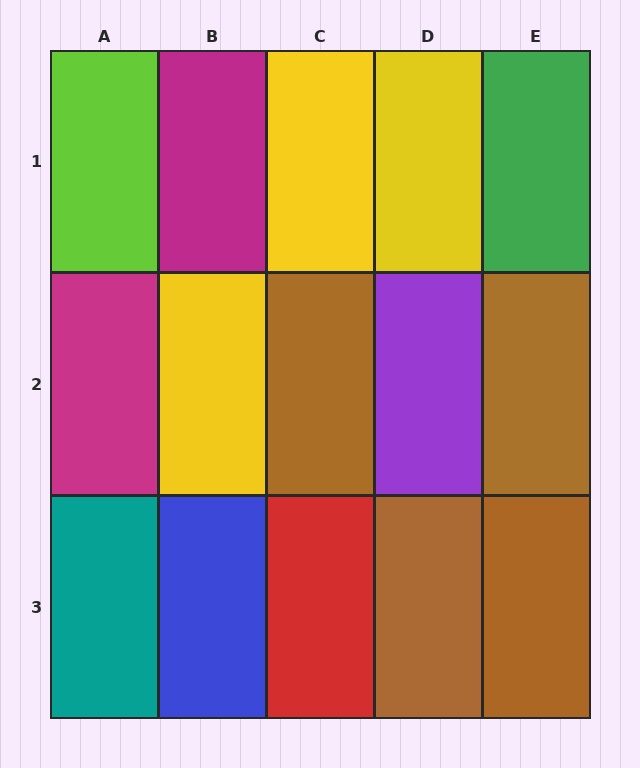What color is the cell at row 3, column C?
Red.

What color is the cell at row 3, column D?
Brown.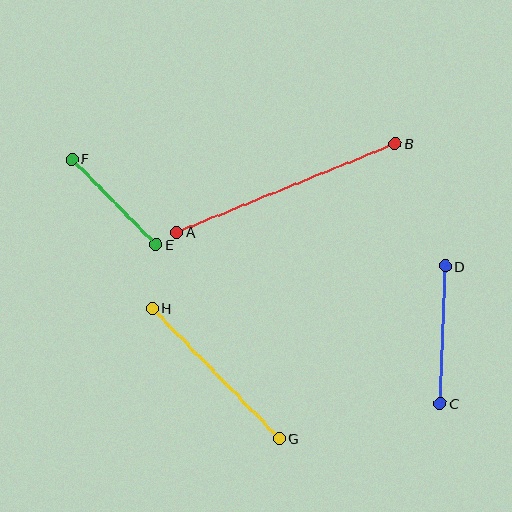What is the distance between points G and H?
The distance is approximately 182 pixels.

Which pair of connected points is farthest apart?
Points A and B are farthest apart.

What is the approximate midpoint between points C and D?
The midpoint is at approximately (442, 335) pixels.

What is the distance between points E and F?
The distance is approximately 120 pixels.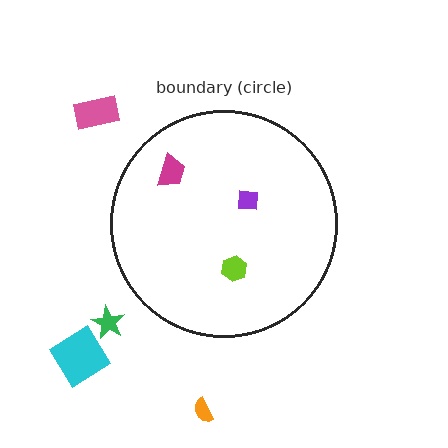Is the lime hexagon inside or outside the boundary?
Inside.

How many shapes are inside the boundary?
3 inside, 4 outside.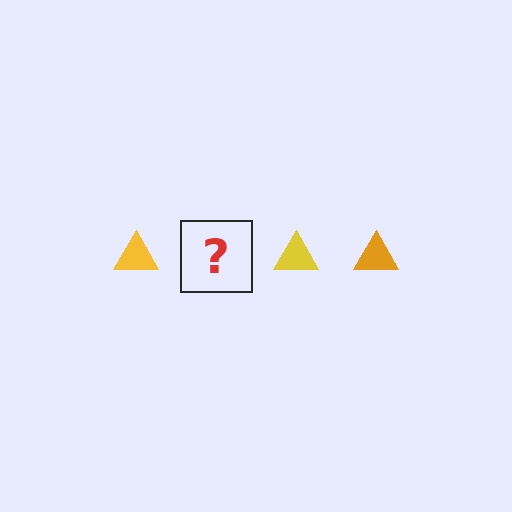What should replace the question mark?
The question mark should be replaced with an orange triangle.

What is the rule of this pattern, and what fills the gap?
The rule is that the pattern cycles through yellow, orange triangles. The gap should be filled with an orange triangle.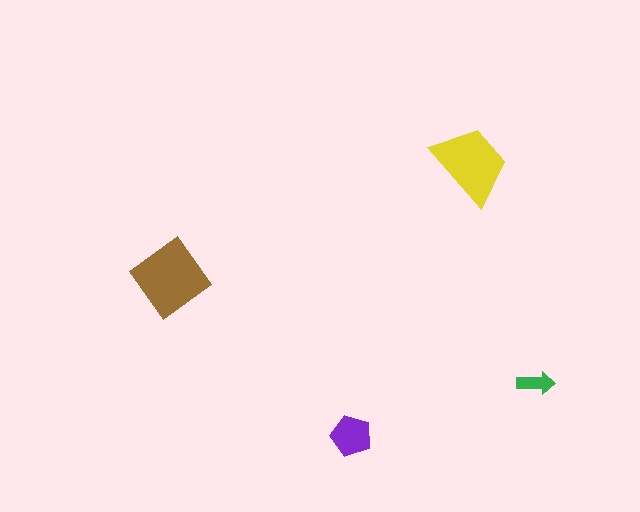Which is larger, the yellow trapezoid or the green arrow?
The yellow trapezoid.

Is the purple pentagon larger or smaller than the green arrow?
Larger.